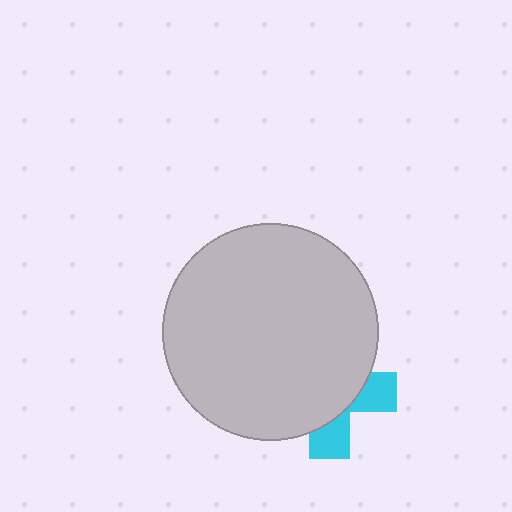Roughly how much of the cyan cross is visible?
A small part of it is visible (roughly 32%).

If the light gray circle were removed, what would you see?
You would see the complete cyan cross.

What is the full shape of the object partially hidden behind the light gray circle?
The partially hidden object is a cyan cross.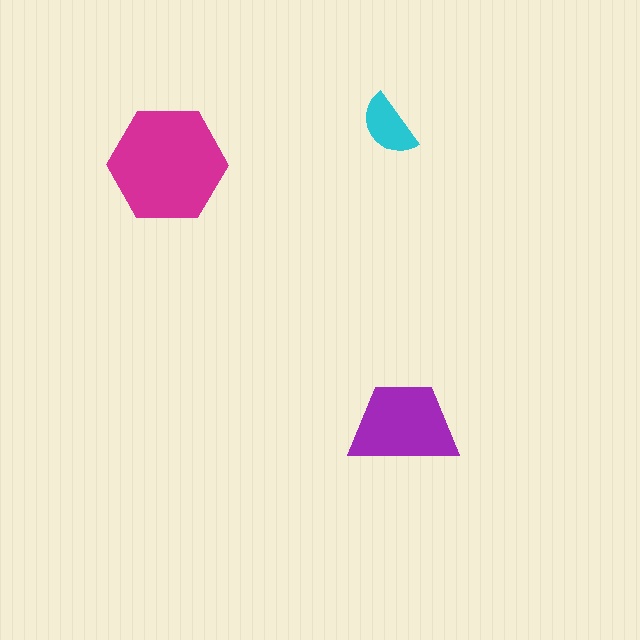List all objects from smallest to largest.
The cyan semicircle, the purple trapezoid, the magenta hexagon.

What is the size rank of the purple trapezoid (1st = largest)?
2nd.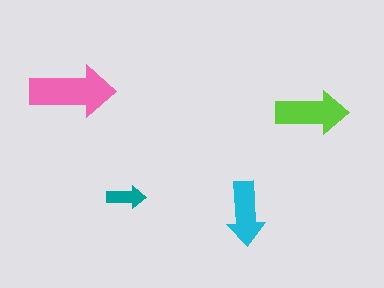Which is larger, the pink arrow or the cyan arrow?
The pink one.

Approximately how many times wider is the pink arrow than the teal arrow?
About 2 times wider.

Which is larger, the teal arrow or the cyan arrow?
The cyan one.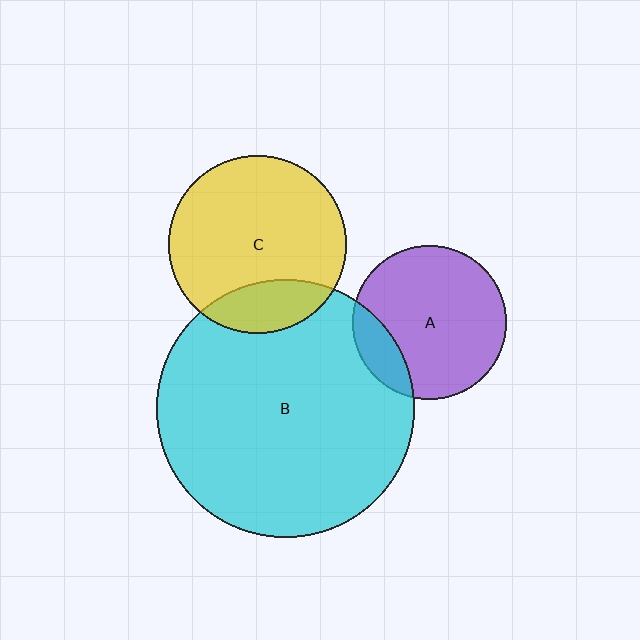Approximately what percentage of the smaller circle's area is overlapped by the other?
Approximately 20%.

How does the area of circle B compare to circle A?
Approximately 2.8 times.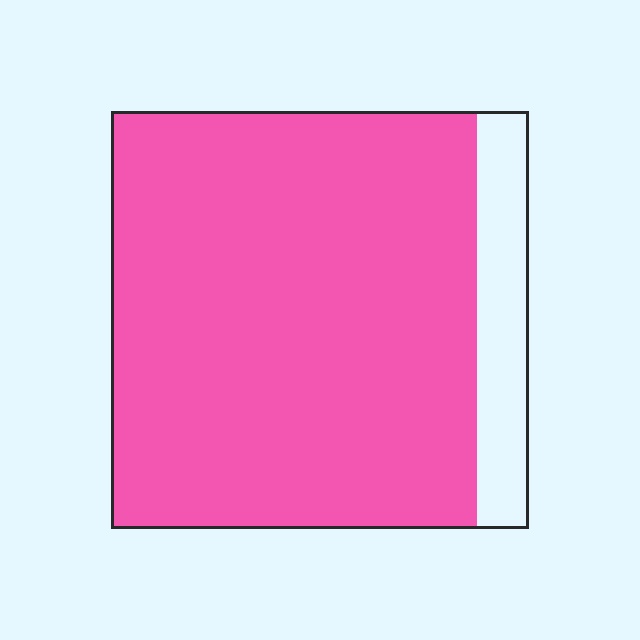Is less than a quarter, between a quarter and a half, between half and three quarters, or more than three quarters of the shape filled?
More than three quarters.